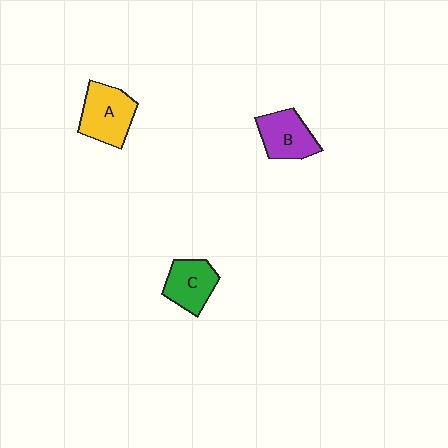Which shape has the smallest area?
Shape C (green).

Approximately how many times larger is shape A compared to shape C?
Approximately 1.3 times.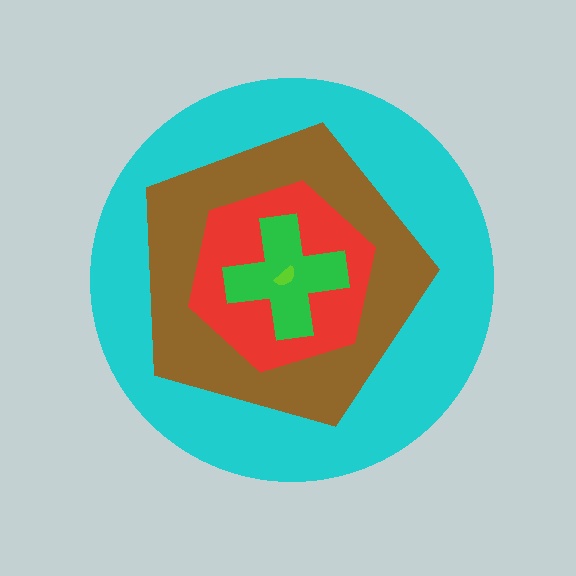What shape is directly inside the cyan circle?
The brown pentagon.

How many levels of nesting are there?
5.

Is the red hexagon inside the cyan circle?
Yes.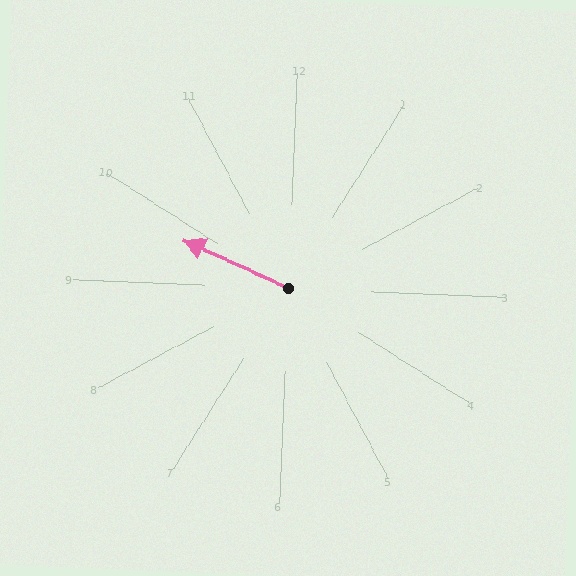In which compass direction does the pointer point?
West.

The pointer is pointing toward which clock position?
Roughly 10 o'clock.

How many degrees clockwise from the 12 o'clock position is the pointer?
Approximately 292 degrees.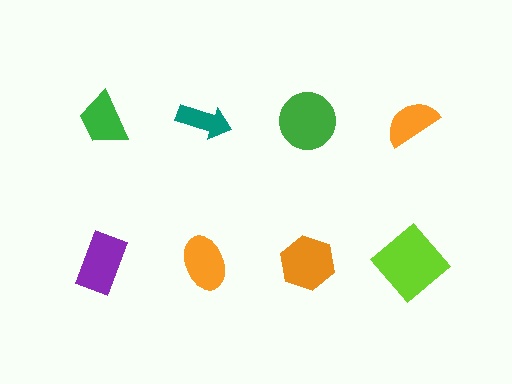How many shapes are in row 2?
4 shapes.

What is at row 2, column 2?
An orange ellipse.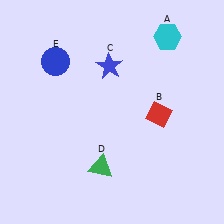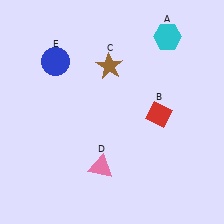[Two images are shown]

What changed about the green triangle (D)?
In Image 1, D is green. In Image 2, it changed to pink.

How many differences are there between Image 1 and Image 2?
There are 2 differences between the two images.